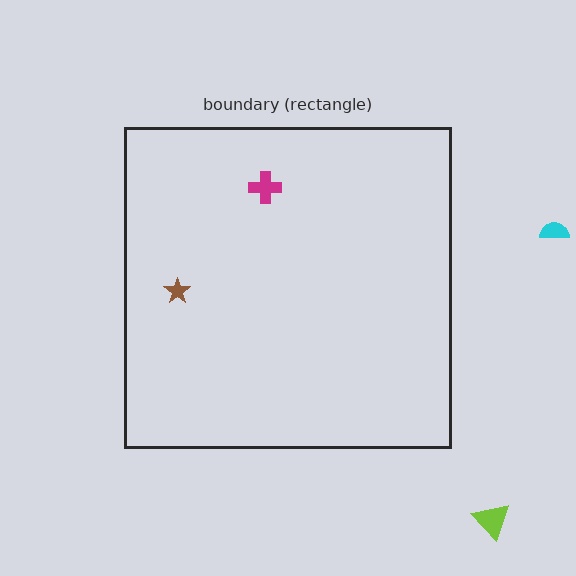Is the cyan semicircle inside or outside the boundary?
Outside.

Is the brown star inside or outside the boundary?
Inside.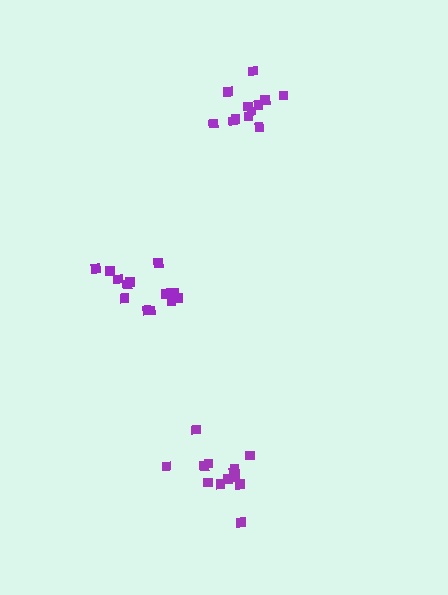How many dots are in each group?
Group 1: 13 dots, Group 2: 13 dots, Group 3: 12 dots (38 total).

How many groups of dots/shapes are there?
There are 3 groups.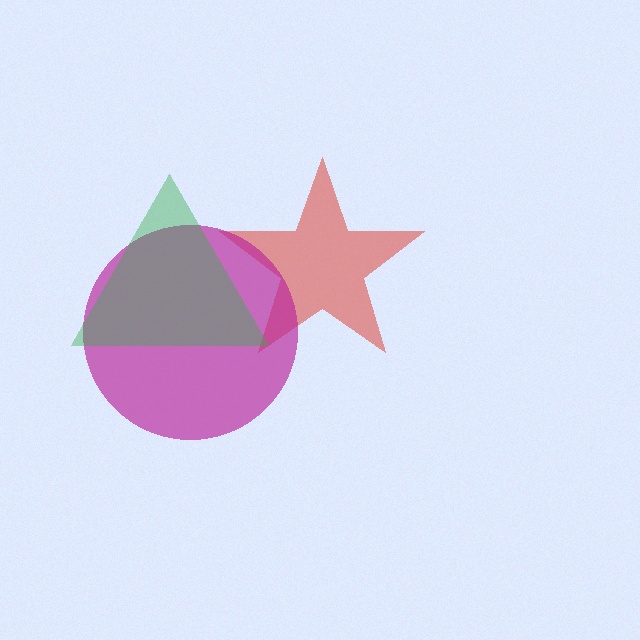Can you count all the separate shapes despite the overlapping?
Yes, there are 3 separate shapes.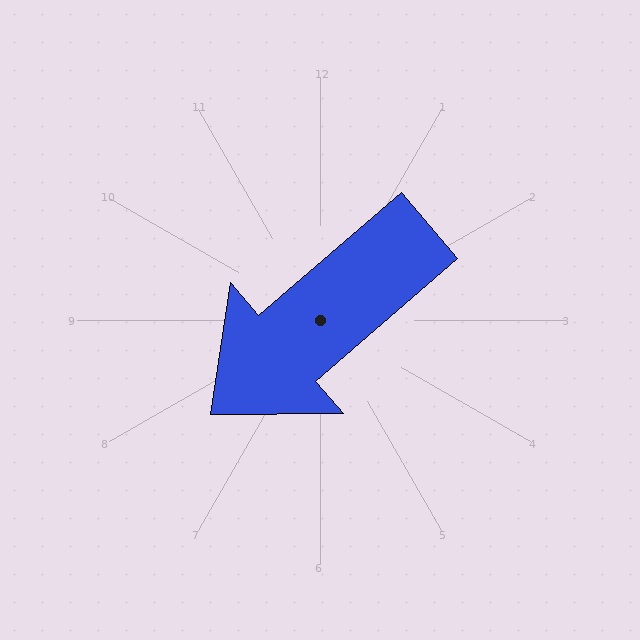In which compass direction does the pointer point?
Southwest.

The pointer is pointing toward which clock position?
Roughly 8 o'clock.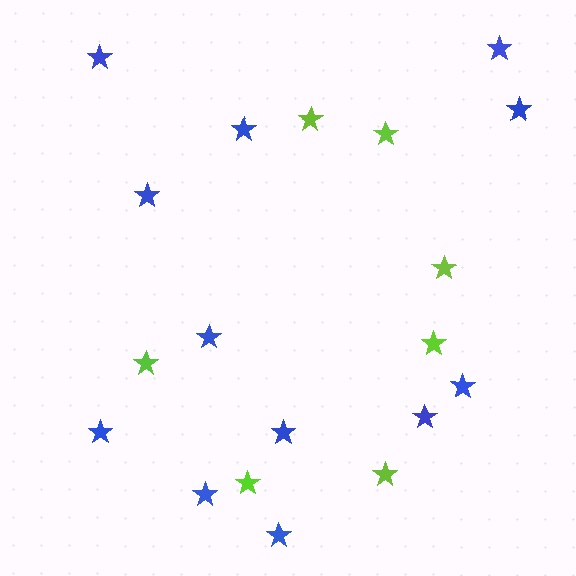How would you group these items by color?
There are 2 groups: one group of lime stars (7) and one group of blue stars (12).